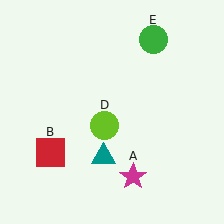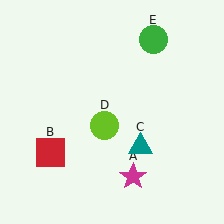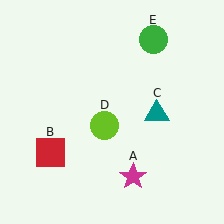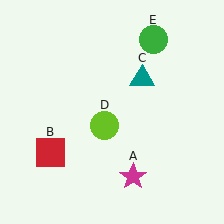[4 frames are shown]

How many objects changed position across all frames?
1 object changed position: teal triangle (object C).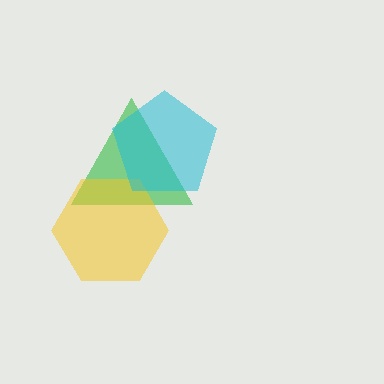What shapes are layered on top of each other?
The layered shapes are: a green triangle, a yellow hexagon, a cyan pentagon.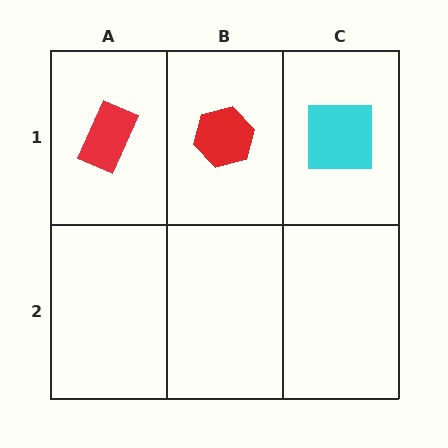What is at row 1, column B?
A red hexagon.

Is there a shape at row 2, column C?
No, that cell is empty.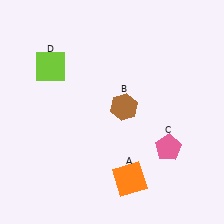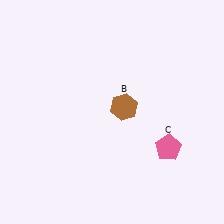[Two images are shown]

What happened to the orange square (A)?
The orange square (A) was removed in Image 2. It was in the bottom-right area of Image 1.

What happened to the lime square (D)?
The lime square (D) was removed in Image 2. It was in the top-left area of Image 1.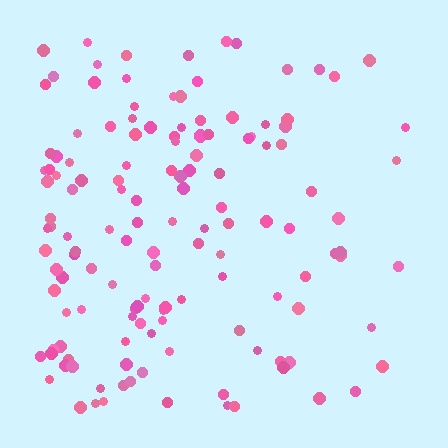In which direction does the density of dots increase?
From right to left, with the left side densest.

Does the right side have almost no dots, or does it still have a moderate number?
Still a moderate number, just noticeably fewer than the left.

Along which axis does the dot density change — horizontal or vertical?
Horizontal.